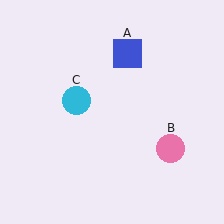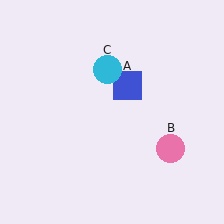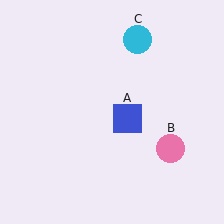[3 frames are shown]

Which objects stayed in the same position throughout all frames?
Pink circle (object B) remained stationary.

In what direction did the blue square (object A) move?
The blue square (object A) moved down.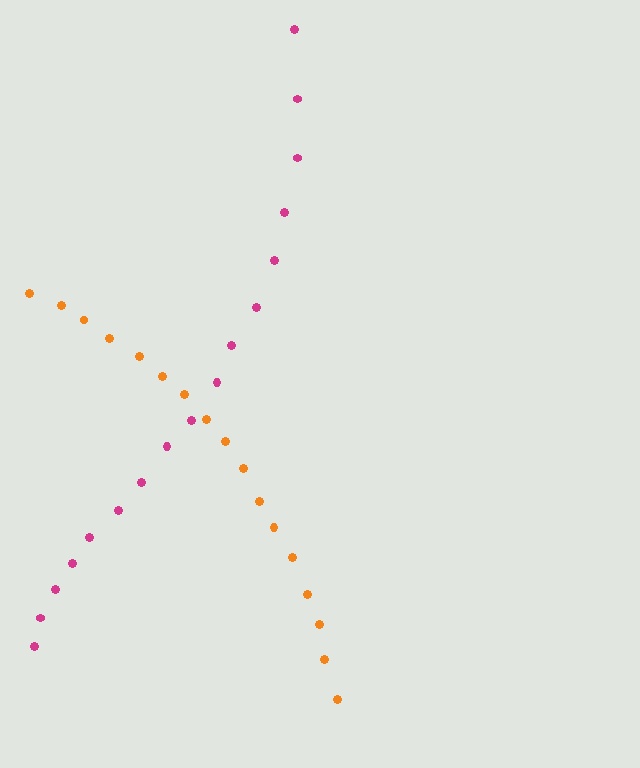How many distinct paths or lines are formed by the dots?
There are 2 distinct paths.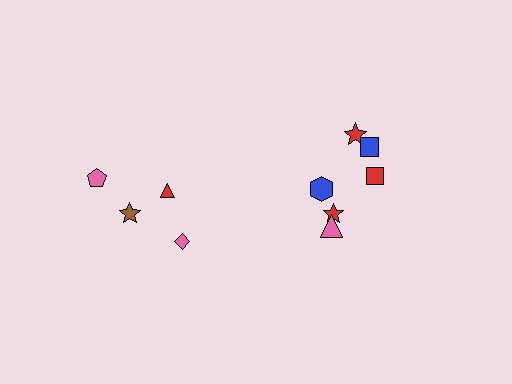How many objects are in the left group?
There are 4 objects.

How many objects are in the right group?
There are 6 objects.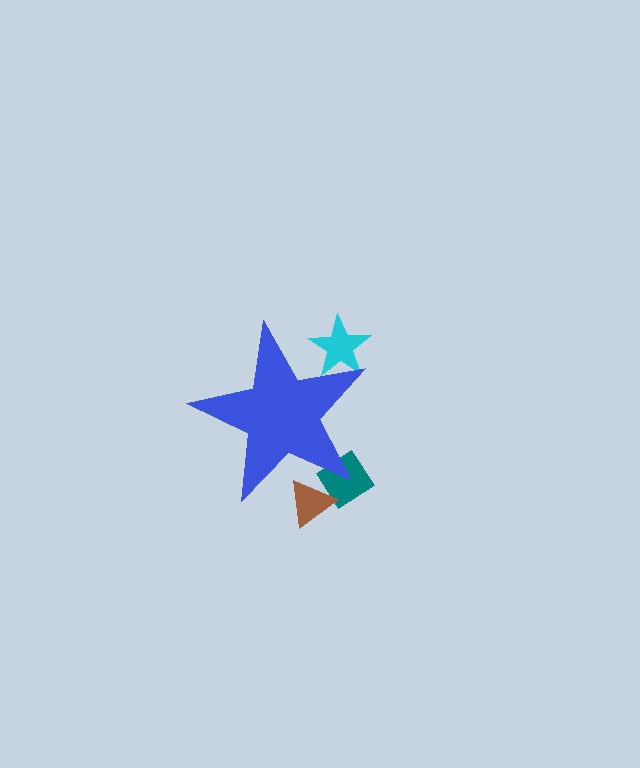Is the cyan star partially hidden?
Yes, the cyan star is partially hidden behind the blue star.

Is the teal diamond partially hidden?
Yes, the teal diamond is partially hidden behind the blue star.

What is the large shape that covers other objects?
A blue star.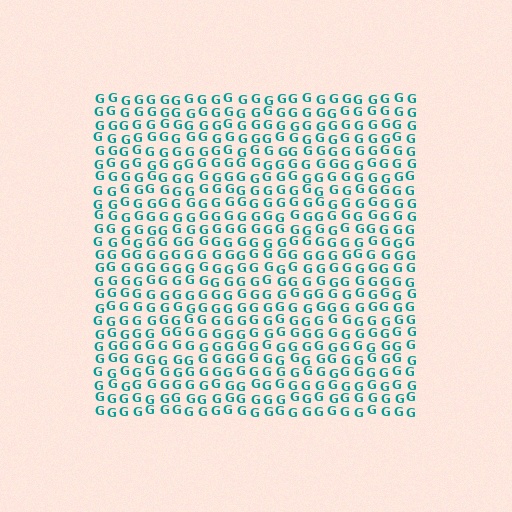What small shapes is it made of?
It is made of small letter G's.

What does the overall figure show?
The overall figure shows a square.